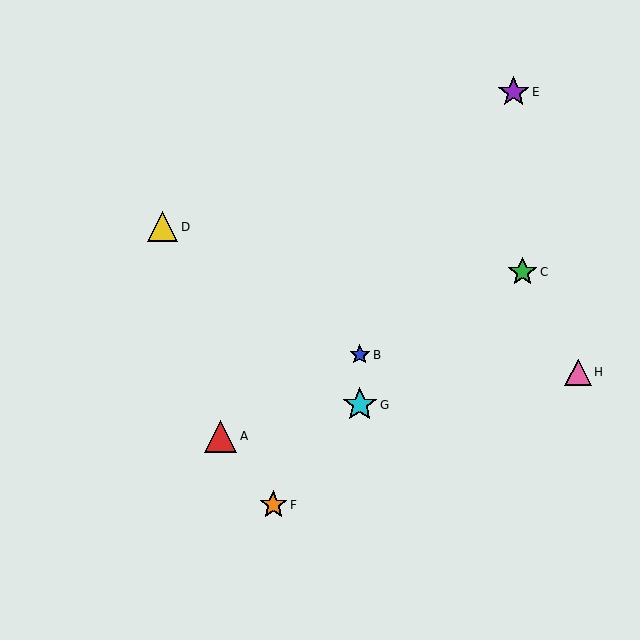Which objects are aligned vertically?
Objects B, G are aligned vertically.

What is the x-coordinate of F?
Object F is at x≈273.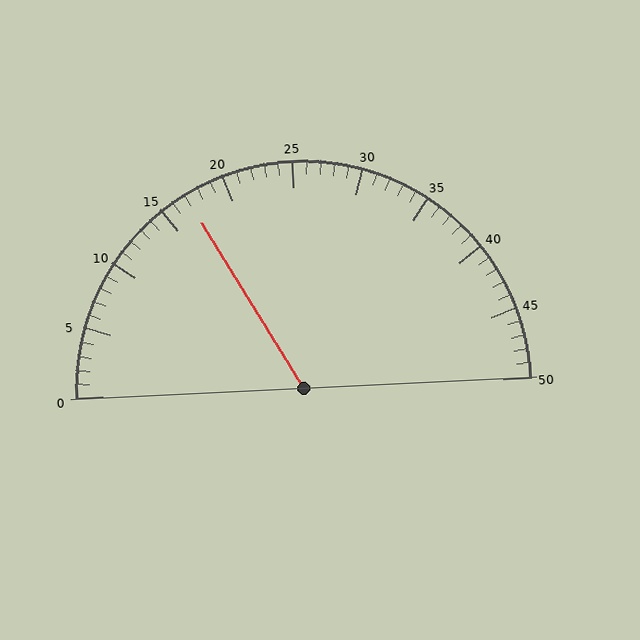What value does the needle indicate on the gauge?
The needle indicates approximately 17.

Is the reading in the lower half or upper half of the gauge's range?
The reading is in the lower half of the range (0 to 50).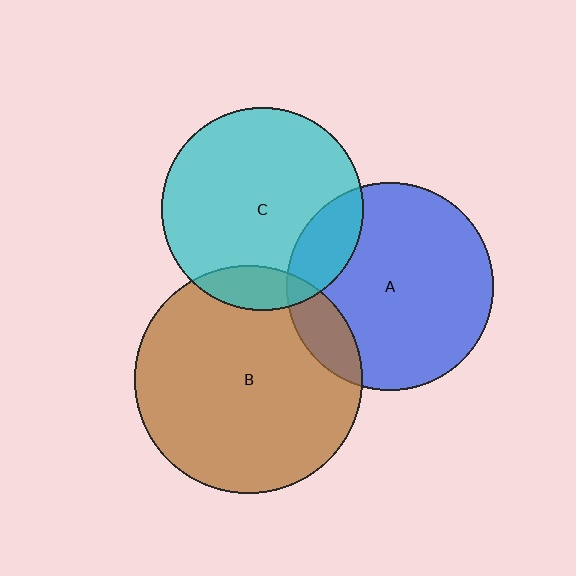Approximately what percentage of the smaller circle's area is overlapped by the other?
Approximately 15%.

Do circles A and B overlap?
Yes.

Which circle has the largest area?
Circle B (brown).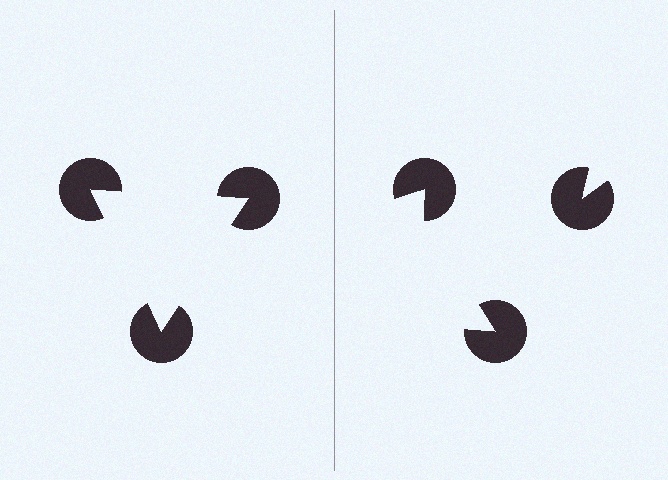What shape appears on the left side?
An illusory triangle.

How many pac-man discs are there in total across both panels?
6 — 3 on each side.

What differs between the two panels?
The pac-man discs are positioned identically on both sides; only the wedge orientations differ. On the left they align to a triangle; on the right they are misaligned.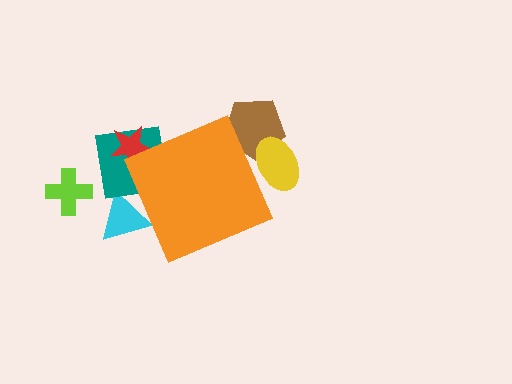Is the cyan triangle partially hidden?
Yes, the cyan triangle is partially hidden behind the orange diamond.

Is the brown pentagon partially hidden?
Yes, the brown pentagon is partially hidden behind the orange diamond.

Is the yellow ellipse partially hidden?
Yes, the yellow ellipse is partially hidden behind the orange diamond.